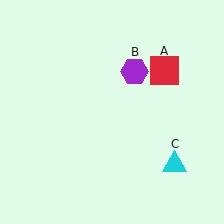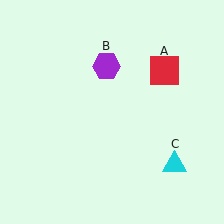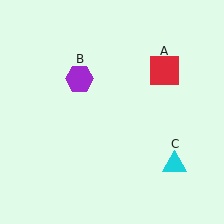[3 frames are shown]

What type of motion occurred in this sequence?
The purple hexagon (object B) rotated counterclockwise around the center of the scene.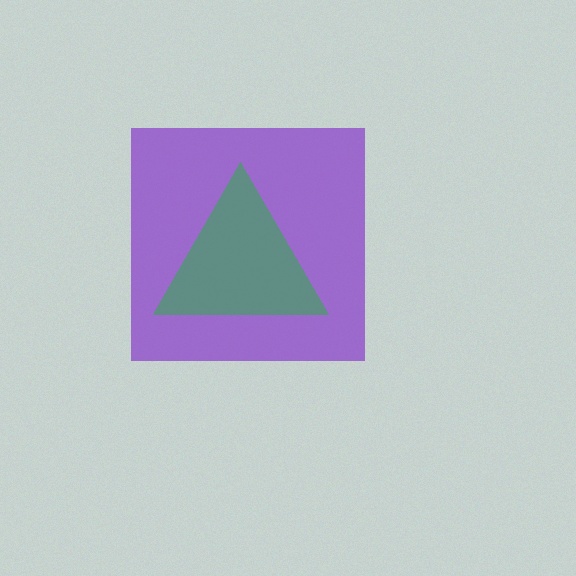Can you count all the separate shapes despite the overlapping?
Yes, there are 2 separate shapes.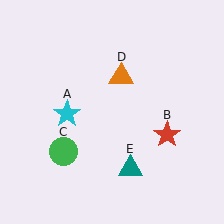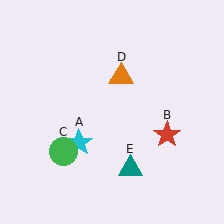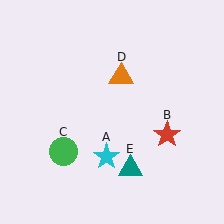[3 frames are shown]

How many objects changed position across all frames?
1 object changed position: cyan star (object A).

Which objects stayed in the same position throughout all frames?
Red star (object B) and green circle (object C) and orange triangle (object D) and teal triangle (object E) remained stationary.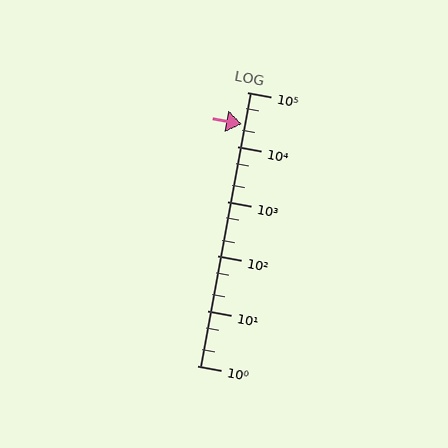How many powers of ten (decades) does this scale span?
The scale spans 5 decades, from 1 to 100000.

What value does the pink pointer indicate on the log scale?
The pointer indicates approximately 26000.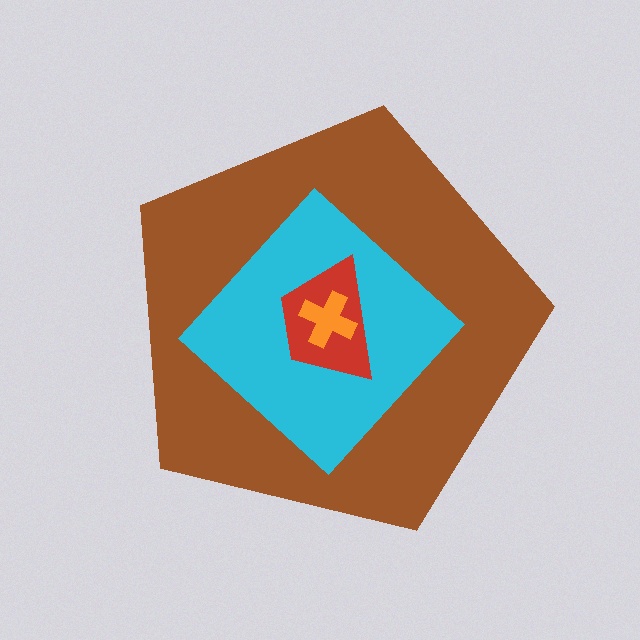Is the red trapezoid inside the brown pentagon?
Yes.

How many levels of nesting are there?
4.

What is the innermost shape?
The orange cross.